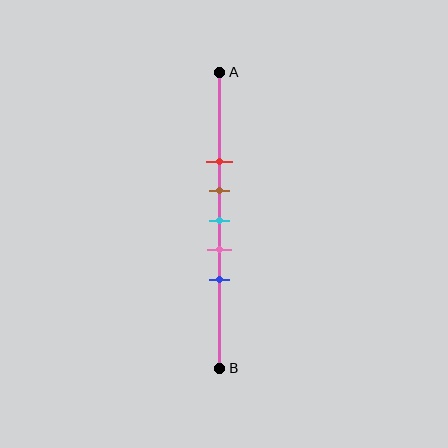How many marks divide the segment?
There are 5 marks dividing the segment.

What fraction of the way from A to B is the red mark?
The red mark is approximately 30% (0.3) of the way from A to B.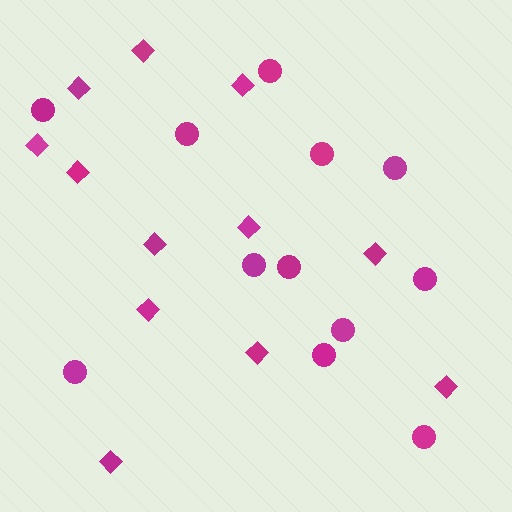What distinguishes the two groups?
There are 2 groups: one group of diamonds (12) and one group of circles (12).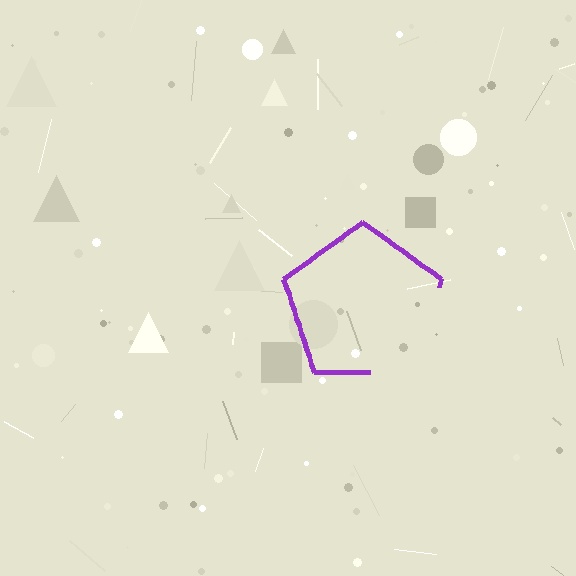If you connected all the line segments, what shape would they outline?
They would outline a pentagon.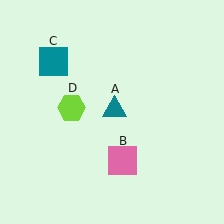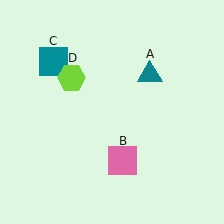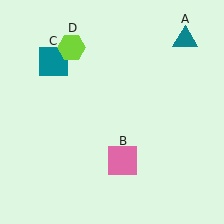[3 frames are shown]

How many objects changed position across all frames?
2 objects changed position: teal triangle (object A), lime hexagon (object D).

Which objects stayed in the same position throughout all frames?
Pink square (object B) and teal square (object C) remained stationary.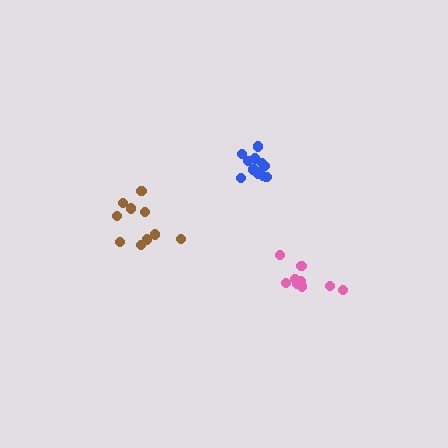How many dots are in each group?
Group 1: 11 dots, Group 2: 9 dots, Group 3: 10 dots (30 total).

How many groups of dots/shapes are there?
There are 3 groups.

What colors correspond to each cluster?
The clusters are colored: blue, pink, brown.